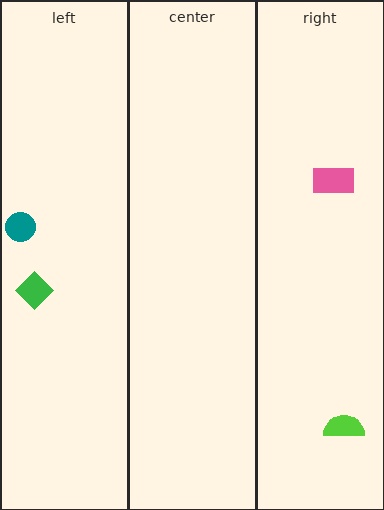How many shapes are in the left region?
2.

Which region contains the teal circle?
The left region.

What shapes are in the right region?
The lime semicircle, the pink rectangle.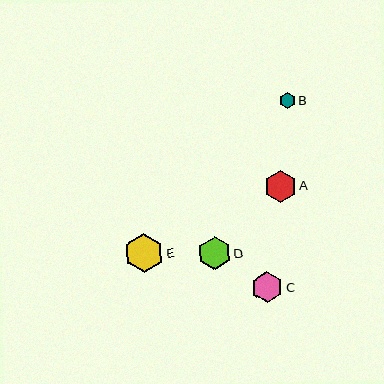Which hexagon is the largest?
Hexagon E is the largest with a size of approximately 39 pixels.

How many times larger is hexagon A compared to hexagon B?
Hexagon A is approximately 2.0 times the size of hexagon B.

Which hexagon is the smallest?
Hexagon B is the smallest with a size of approximately 16 pixels.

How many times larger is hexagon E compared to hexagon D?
Hexagon E is approximately 1.2 times the size of hexagon D.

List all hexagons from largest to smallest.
From largest to smallest: E, D, A, C, B.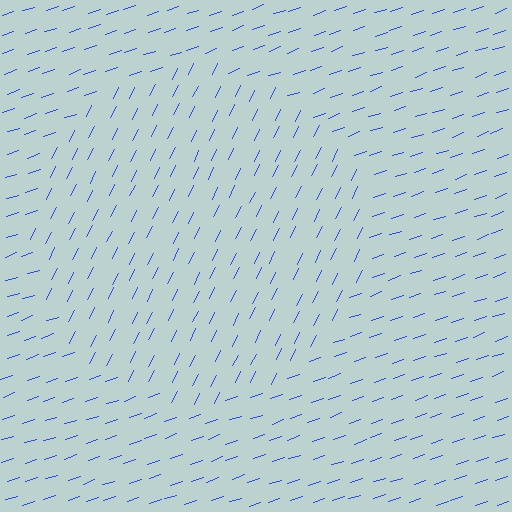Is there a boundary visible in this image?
Yes, there is a texture boundary formed by a change in line orientation.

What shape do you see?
I see a circle.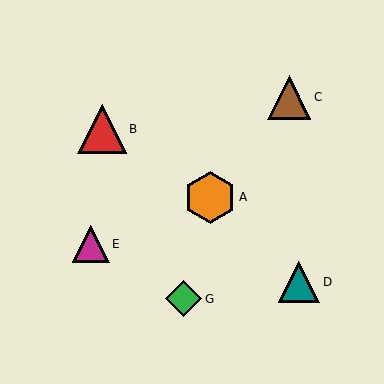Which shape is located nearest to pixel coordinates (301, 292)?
The teal triangle (labeled D) at (299, 282) is nearest to that location.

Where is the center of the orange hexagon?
The center of the orange hexagon is at (210, 197).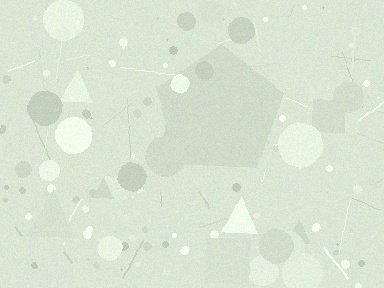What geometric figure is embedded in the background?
A pentagon is embedded in the background.